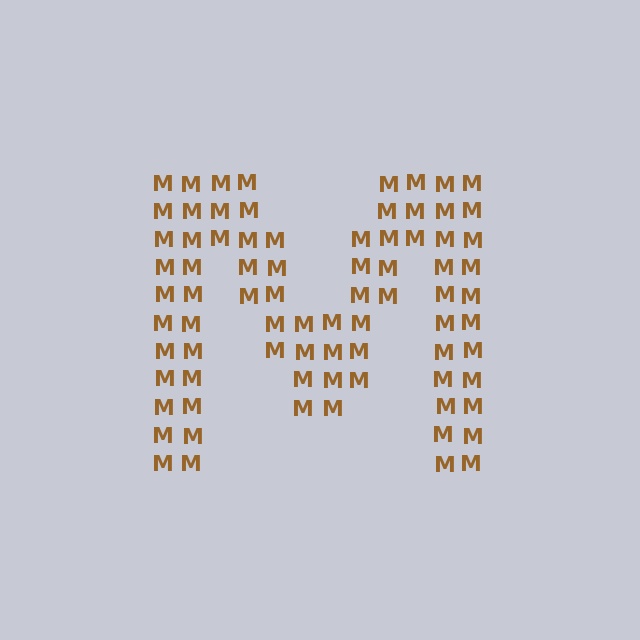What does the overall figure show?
The overall figure shows the letter M.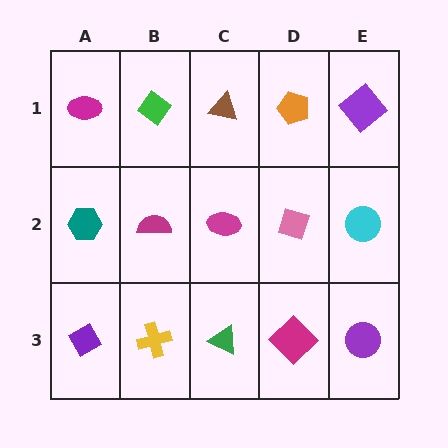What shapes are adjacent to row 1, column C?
A magenta ellipse (row 2, column C), a green diamond (row 1, column B), an orange pentagon (row 1, column D).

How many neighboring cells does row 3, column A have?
2.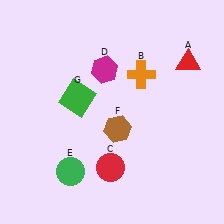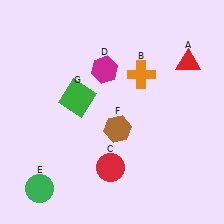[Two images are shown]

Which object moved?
The green circle (E) moved left.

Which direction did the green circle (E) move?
The green circle (E) moved left.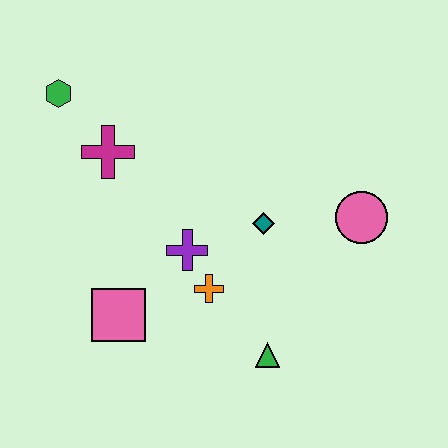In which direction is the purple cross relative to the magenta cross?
The purple cross is below the magenta cross.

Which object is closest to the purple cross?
The orange cross is closest to the purple cross.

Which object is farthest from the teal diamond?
The green hexagon is farthest from the teal diamond.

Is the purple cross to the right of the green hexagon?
Yes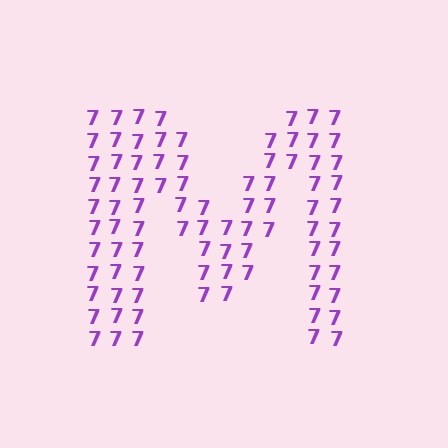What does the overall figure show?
The overall figure shows the letter M.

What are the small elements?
The small elements are digit 7's.